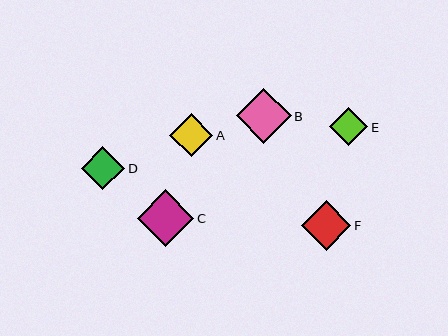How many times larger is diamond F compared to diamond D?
Diamond F is approximately 1.1 times the size of diamond D.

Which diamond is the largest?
Diamond C is the largest with a size of approximately 56 pixels.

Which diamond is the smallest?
Diamond E is the smallest with a size of approximately 38 pixels.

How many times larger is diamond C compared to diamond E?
Diamond C is approximately 1.5 times the size of diamond E.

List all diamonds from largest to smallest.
From largest to smallest: C, B, F, D, A, E.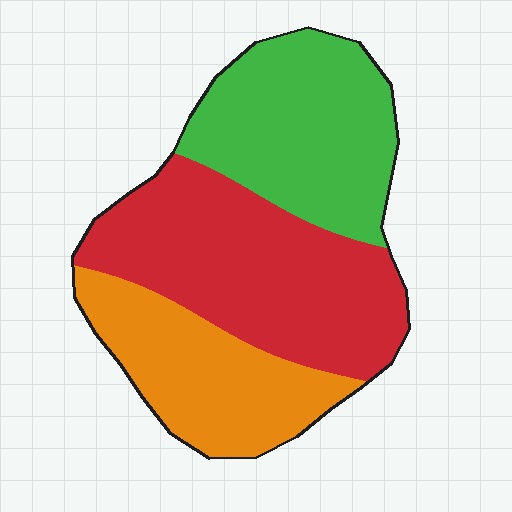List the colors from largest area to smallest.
From largest to smallest: red, green, orange.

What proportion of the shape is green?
Green takes up about one third (1/3) of the shape.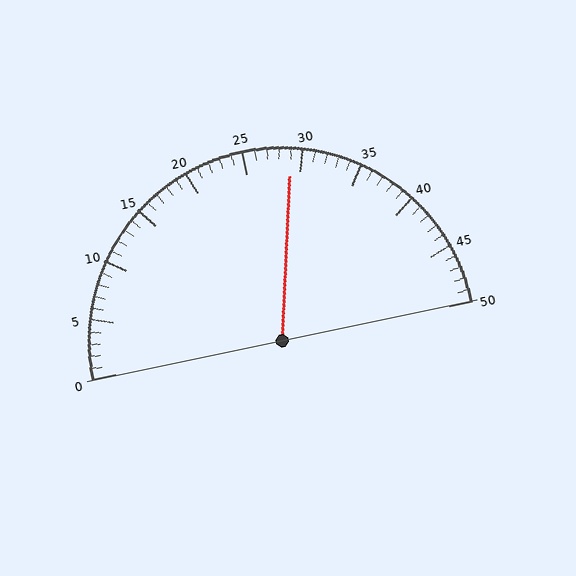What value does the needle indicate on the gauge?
The needle indicates approximately 29.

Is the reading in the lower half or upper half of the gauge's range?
The reading is in the upper half of the range (0 to 50).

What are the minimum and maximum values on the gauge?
The gauge ranges from 0 to 50.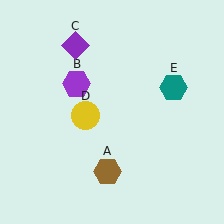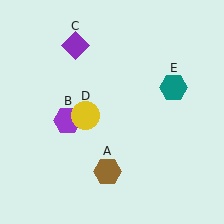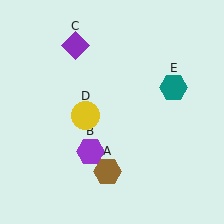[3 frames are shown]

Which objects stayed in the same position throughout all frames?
Brown hexagon (object A) and purple diamond (object C) and yellow circle (object D) and teal hexagon (object E) remained stationary.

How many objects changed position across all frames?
1 object changed position: purple hexagon (object B).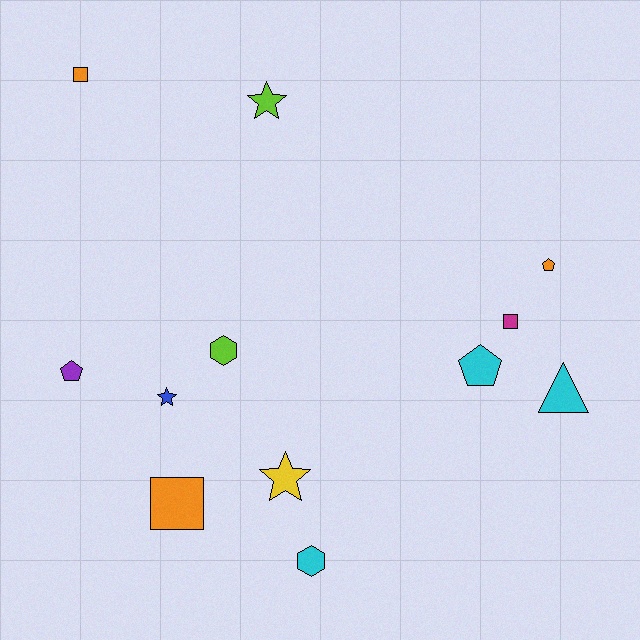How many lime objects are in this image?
There are 2 lime objects.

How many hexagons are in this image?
There are 2 hexagons.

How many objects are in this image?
There are 12 objects.